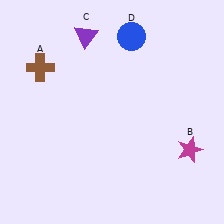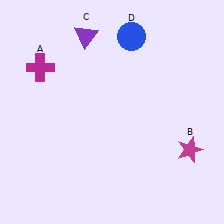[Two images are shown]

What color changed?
The cross (A) changed from brown in Image 1 to magenta in Image 2.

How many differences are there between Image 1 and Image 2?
There is 1 difference between the two images.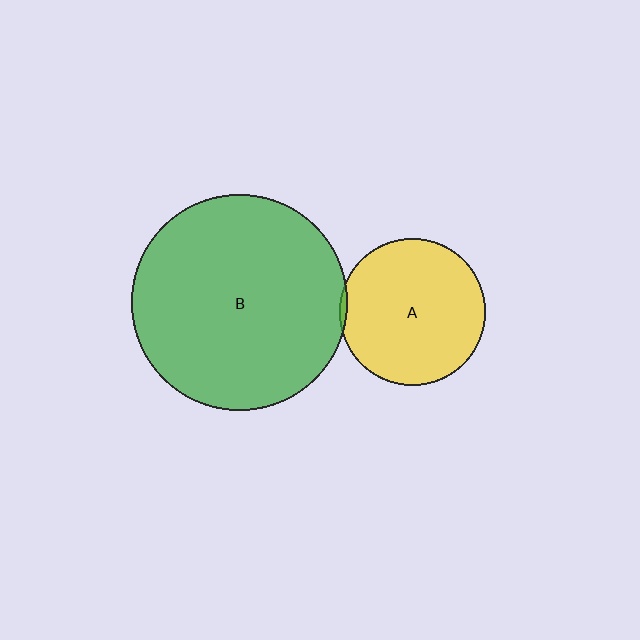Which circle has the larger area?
Circle B (green).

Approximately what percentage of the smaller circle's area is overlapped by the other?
Approximately 5%.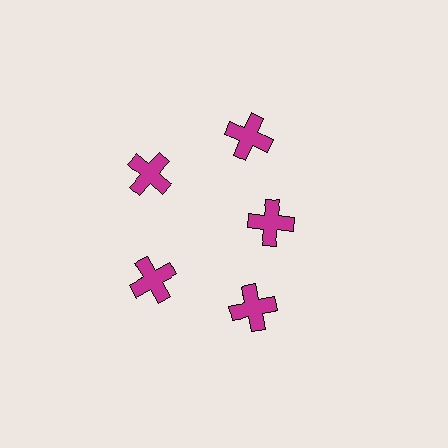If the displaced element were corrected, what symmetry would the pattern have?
It would have 5-fold rotational symmetry — the pattern would map onto itself every 72 degrees.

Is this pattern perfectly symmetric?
No. The 5 magenta crosses are arranged in a ring, but one element near the 3 o'clock position is pulled inward toward the center, breaking the 5-fold rotational symmetry.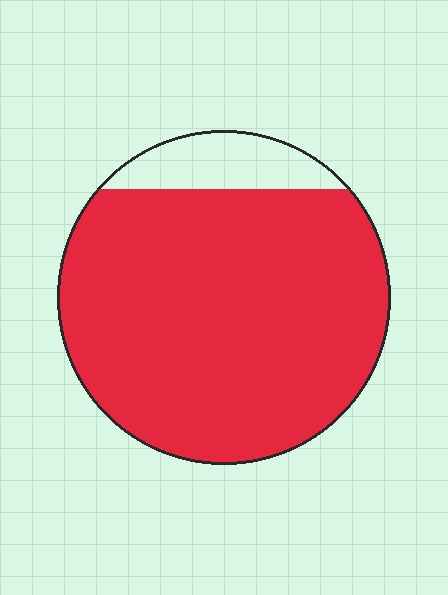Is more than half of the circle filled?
Yes.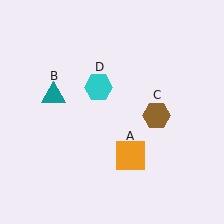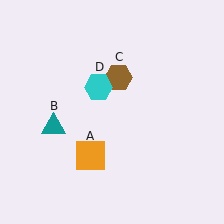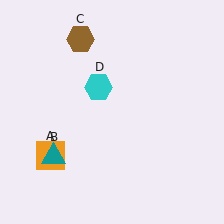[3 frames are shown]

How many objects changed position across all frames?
3 objects changed position: orange square (object A), teal triangle (object B), brown hexagon (object C).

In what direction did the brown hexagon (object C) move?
The brown hexagon (object C) moved up and to the left.